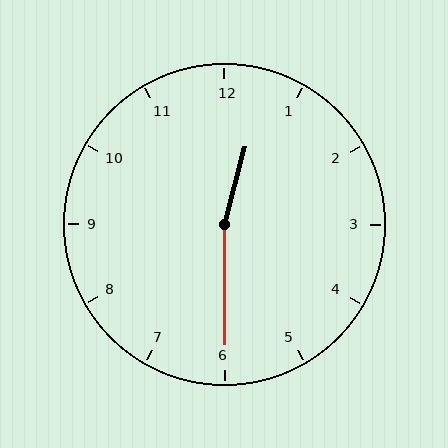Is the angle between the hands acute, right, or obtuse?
It is obtuse.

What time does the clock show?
12:30.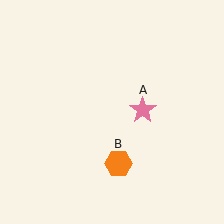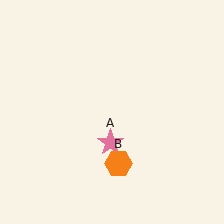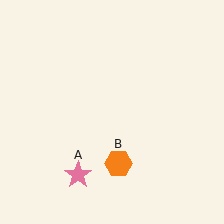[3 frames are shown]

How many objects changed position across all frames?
1 object changed position: pink star (object A).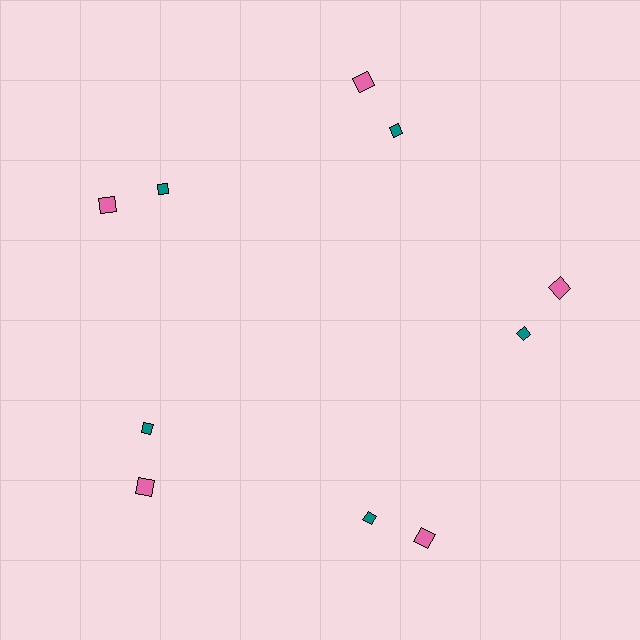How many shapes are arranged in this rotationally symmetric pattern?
There are 10 shapes, arranged in 5 groups of 2.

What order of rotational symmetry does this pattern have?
This pattern has 5-fold rotational symmetry.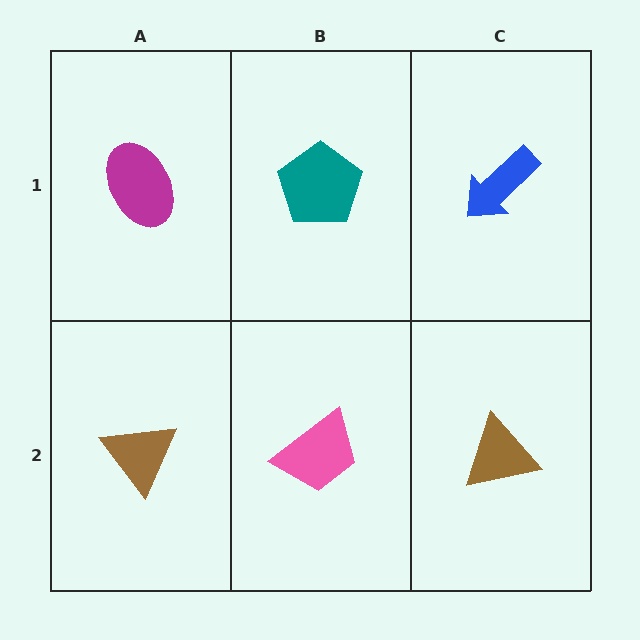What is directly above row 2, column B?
A teal pentagon.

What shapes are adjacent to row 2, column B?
A teal pentagon (row 1, column B), a brown triangle (row 2, column A), a brown triangle (row 2, column C).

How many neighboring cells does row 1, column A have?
2.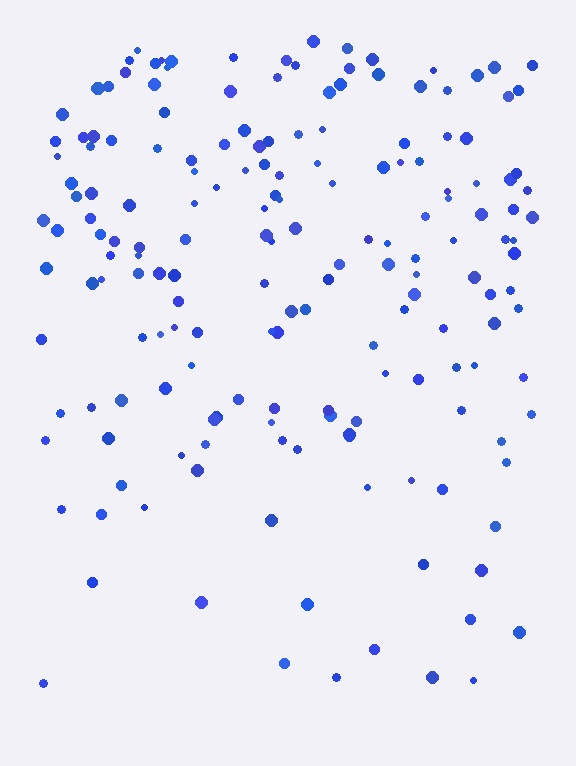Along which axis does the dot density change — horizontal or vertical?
Vertical.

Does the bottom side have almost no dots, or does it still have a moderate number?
Still a moderate number, just noticeably fewer than the top.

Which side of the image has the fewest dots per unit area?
The bottom.